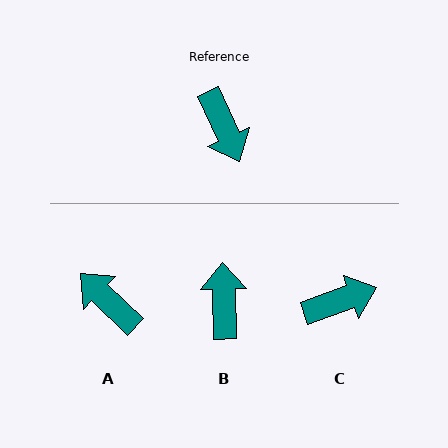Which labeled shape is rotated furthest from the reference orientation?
A, about 158 degrees away.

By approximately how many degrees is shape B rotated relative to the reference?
Approximately 158 degrees counter-clockwise.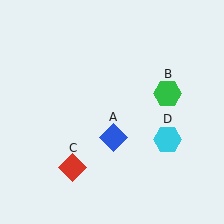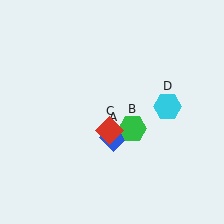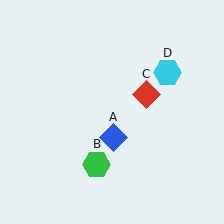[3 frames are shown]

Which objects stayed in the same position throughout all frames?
Blue diamond (object A) remained stationary.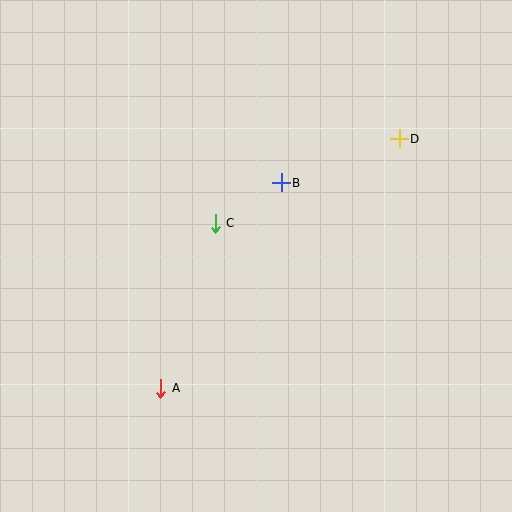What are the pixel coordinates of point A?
Point A is at (161, 388).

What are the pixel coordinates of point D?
Point D is at (399, 139).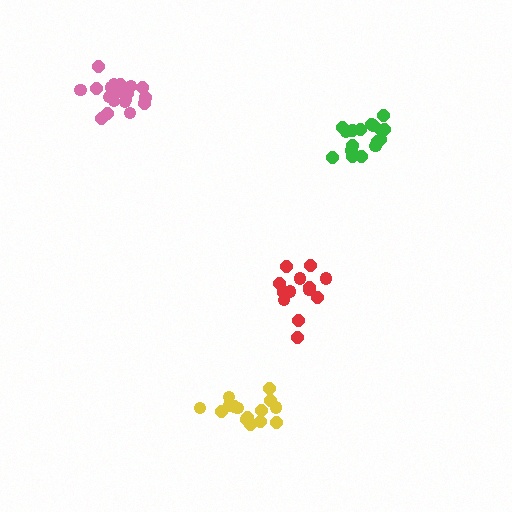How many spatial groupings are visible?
There are 4 spatial groupings.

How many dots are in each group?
Group 1: 19 dots, Group 2: 17 dots, Group 3: 15 dots, Group 4: 13 dots (64 total).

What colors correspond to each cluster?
The clusters are colored: pink, green, yellow, red.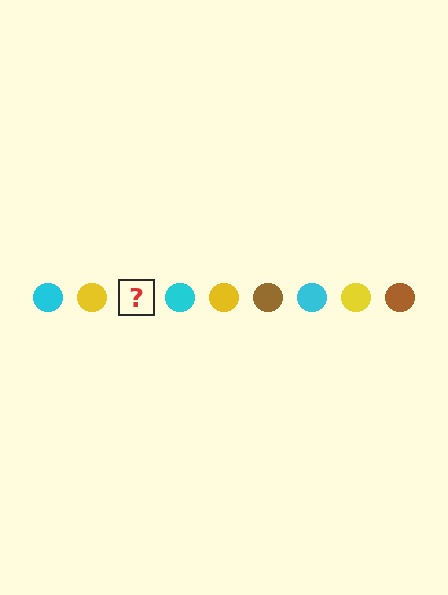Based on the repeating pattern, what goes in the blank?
The blank should be a brown circle.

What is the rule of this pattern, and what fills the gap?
The rule is that the pattern cycles through cyan, yellow, brown circles. The gap should be filled with a brown circle.